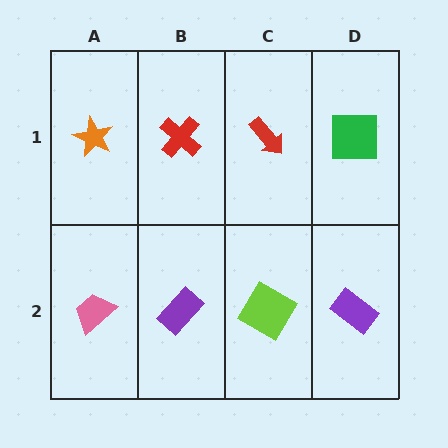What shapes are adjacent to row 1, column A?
A pink trapezoid (row 2, column A), a red cross (row 1, column B).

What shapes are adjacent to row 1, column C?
A lime diamond (row 2, column C), a red cross (row 1, column B), a green square (row 1, column D).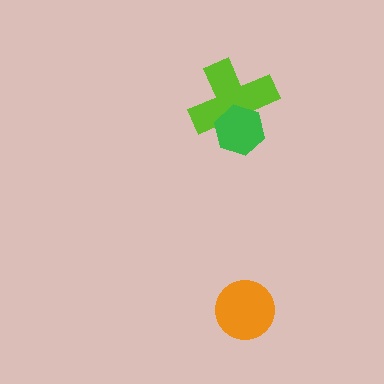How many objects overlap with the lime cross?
1 object overlaps with the lime cross.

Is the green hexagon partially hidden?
No, no other shape covers it.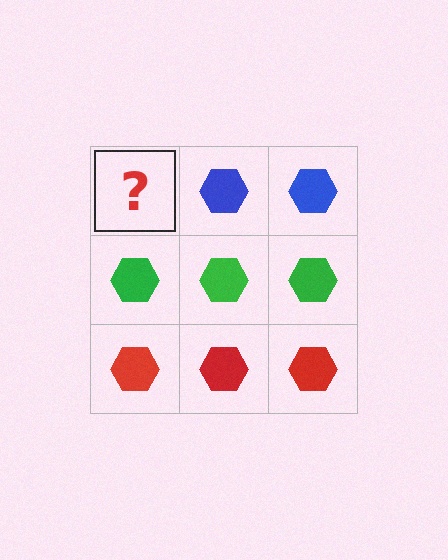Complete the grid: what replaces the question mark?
The question mark should be replaced with a blue hexagon.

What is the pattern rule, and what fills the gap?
The rule is that each row has a consistent color. The gap should be filled with a blue hexagon.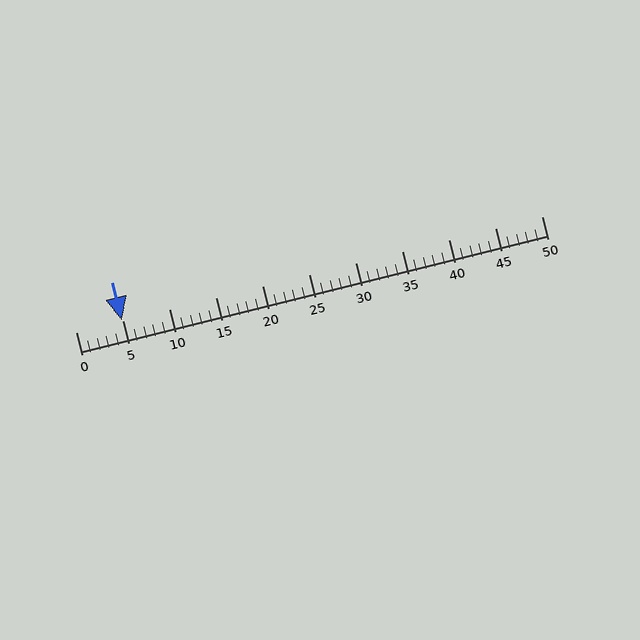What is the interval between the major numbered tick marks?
The major tick marks are spaced 5 units apart.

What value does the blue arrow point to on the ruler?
The blue arrow points to approximately 5.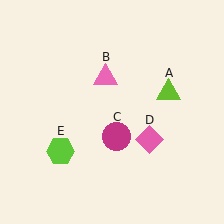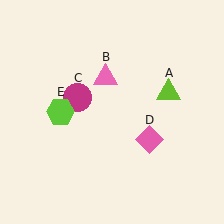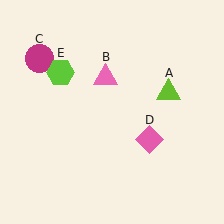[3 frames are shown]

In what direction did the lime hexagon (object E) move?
The lime hexagon (object E) moved up.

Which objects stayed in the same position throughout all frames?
Lime triangle (object A) and pink triangle (object B) and pink diamond (object D) remained stationary.